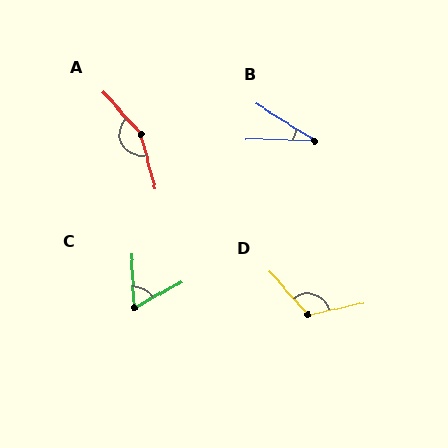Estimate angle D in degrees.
Approximately 120 degrees.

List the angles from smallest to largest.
B (32°), C (64°), D (120°), A (152°).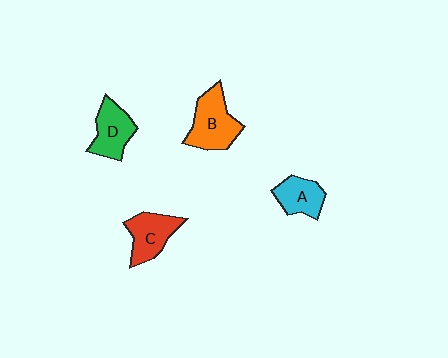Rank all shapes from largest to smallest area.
From largest to smallest: B (orange), C (red), D (green), A (cyan).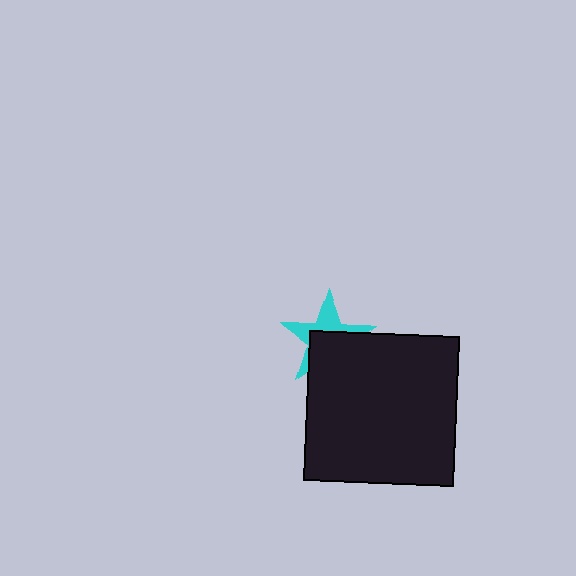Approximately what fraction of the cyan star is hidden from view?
Roughly 52% of the cyan star is hidden behind the black square.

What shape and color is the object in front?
The object in front is a black square.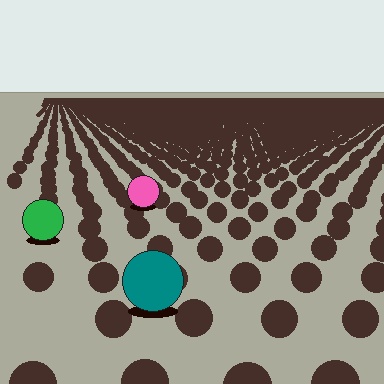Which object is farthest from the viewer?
The pink circle is farthest from the viewer. It appears smaller and the ground texture around it is denser.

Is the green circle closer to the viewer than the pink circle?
Yes. The green circle is closer — you can tell from the texture gradient: the ground texture is coarser near it.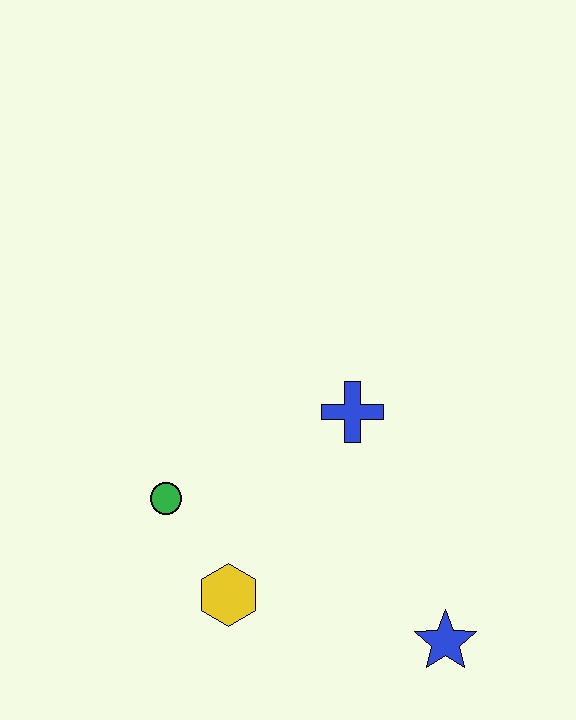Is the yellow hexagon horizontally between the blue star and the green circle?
Yes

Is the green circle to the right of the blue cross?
No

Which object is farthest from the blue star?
The green circle is farthest from the blue star.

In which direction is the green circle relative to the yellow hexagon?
The green circle is above the yellow hexagon.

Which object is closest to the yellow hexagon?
The green circle is closest to the yellow hexagon.